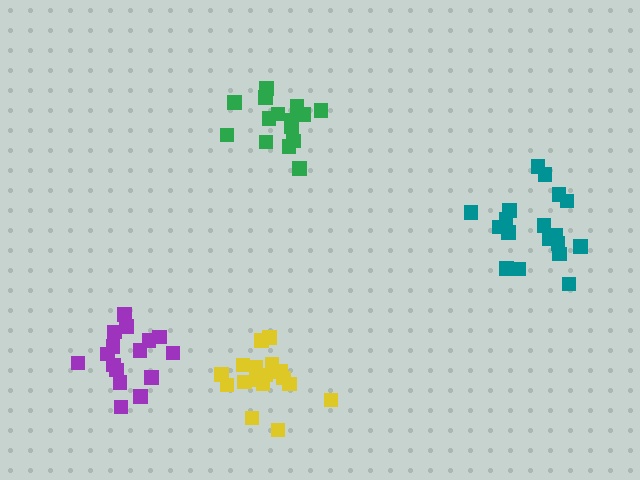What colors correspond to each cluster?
The clusters are colored: purple, teal, yellow, green.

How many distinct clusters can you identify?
There are 4 distinct clusters.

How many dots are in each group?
Group 1: 16 dots, Group 2: 18 dots, Group 3: 17 dots, Group 4: 15 dots (66 total).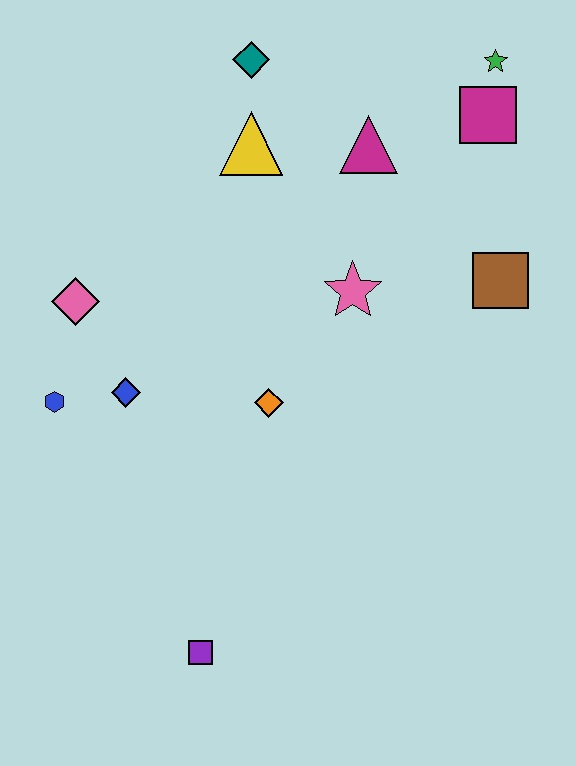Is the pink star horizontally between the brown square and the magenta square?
No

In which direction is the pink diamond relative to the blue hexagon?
The pink diamond is above the blue hexagon.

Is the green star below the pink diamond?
No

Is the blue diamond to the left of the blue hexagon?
No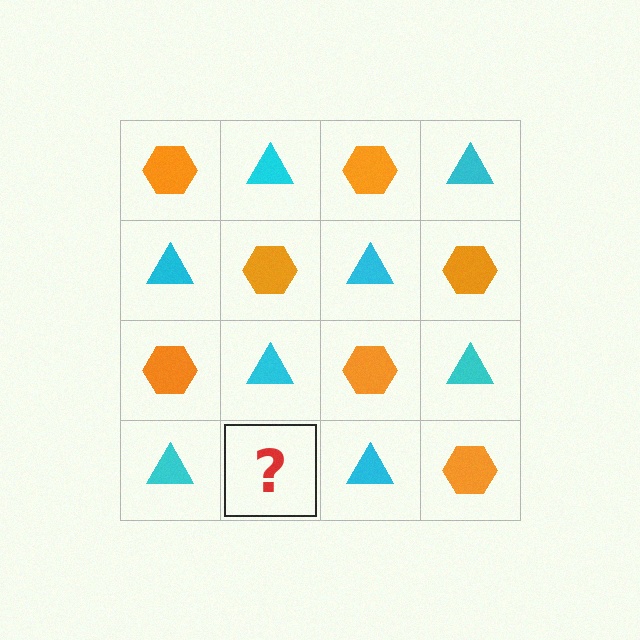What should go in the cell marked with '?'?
The missing cell should contain an orange hexagon.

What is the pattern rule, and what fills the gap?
The rule is that it alternates orange hexagon and cyan triangle in a checkerboard pattern. The gap should be filled with an orange hexagon.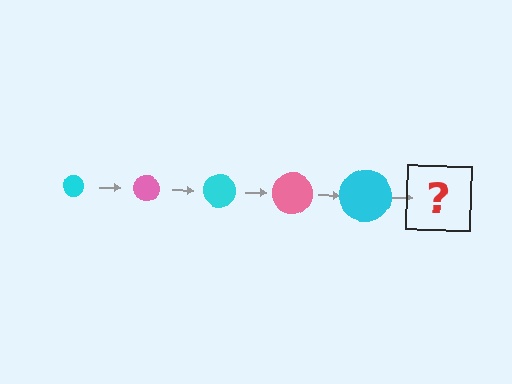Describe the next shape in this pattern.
It should be a pink circle, larger than the previous one.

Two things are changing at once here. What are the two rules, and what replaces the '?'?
The two rules are that the circle grows larger each step and the color cycles through cyan and pink. The '?' should be a pink circle, larger than the previous one.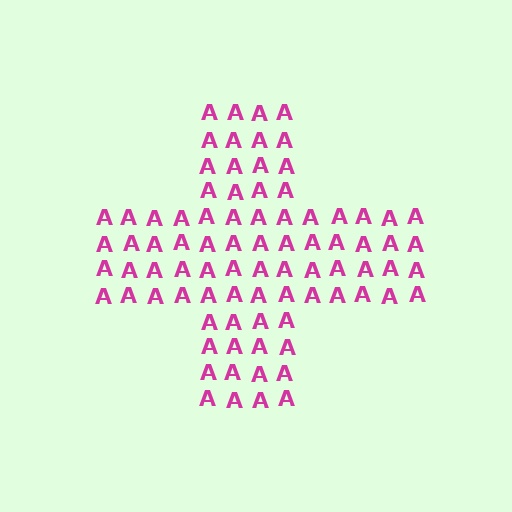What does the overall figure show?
The overall figure shows a cross.